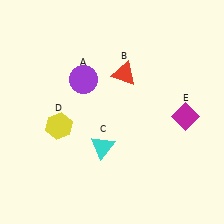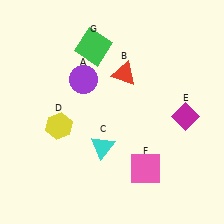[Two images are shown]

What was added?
A pink square (F), a green square (G) were added in Image 2.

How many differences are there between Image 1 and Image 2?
There are 2 differences between the two images.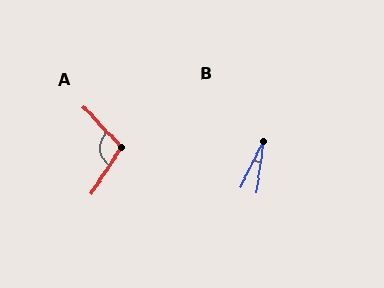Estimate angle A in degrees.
Approximately 103 degrees.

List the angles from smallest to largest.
B (18°), A (103°).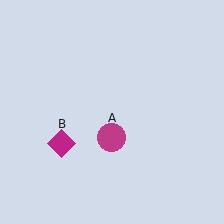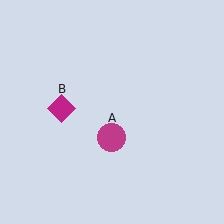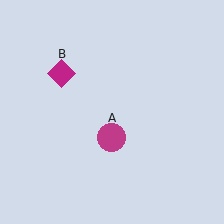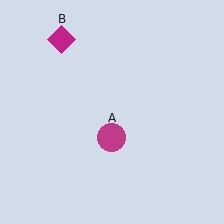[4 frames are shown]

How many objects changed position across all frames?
1 object changed position: magenta diamond (object B).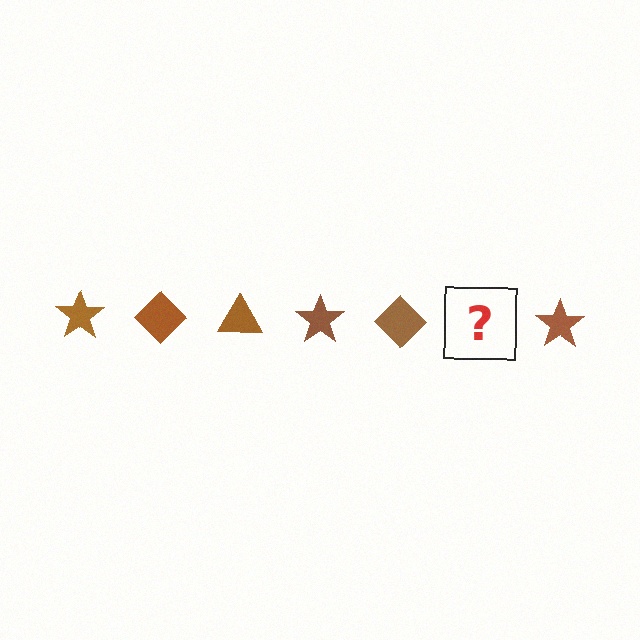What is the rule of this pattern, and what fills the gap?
The rule is that the pattern cycles through star, diamond, triangle shapes in brown. The gap should be filled with a brown triangle.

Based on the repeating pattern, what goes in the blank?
The blank should be a brown triangle.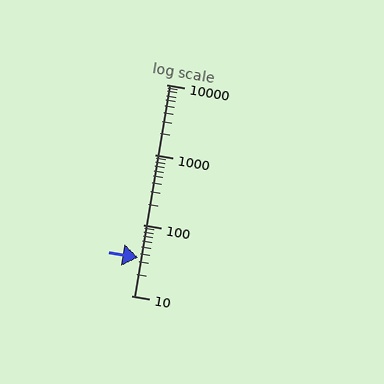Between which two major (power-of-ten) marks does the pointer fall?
The pointer is between 10 and 100.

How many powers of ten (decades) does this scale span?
The scale spans 3 decades, from 10 to 10000.